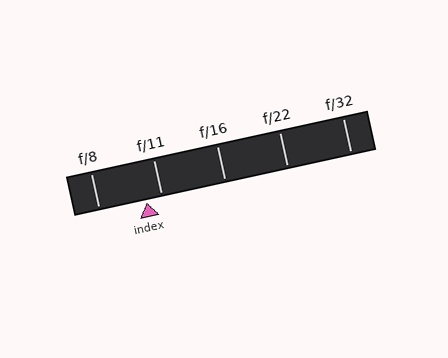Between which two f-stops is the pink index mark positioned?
The index mark is between f/8 and f/11.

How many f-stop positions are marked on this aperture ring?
There are 5 f-stop positions marked.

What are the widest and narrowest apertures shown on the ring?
The widest aperture shown is f/8 and the narrowest is f/32.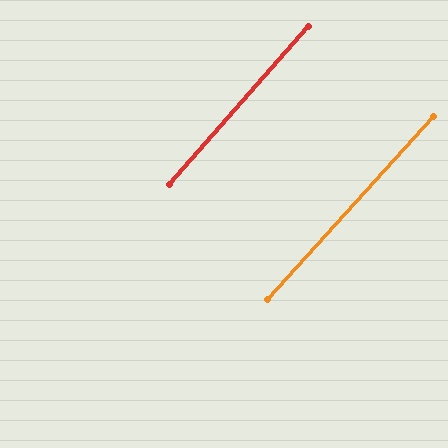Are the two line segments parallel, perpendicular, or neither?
Parallel — their directions differ by only 0.8°.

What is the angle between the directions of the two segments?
Approximately 1 degree.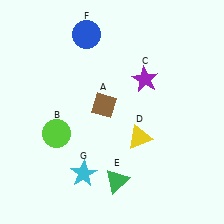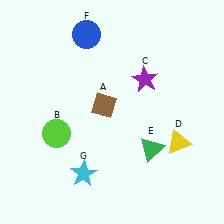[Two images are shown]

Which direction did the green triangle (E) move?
The green triangle (E) moved right.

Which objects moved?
The objects that moved are: the yellow triangle (D), the green triangle (E).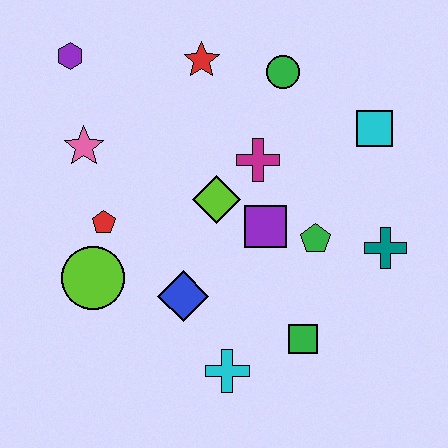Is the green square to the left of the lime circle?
No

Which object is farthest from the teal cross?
The purple hexagon is farthest from the teal cross.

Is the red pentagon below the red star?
Yes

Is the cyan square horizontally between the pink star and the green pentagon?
No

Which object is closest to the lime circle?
The red pentagon is closest to the lime circle.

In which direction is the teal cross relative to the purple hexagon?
The teal cross is to the right of the purple hexagon.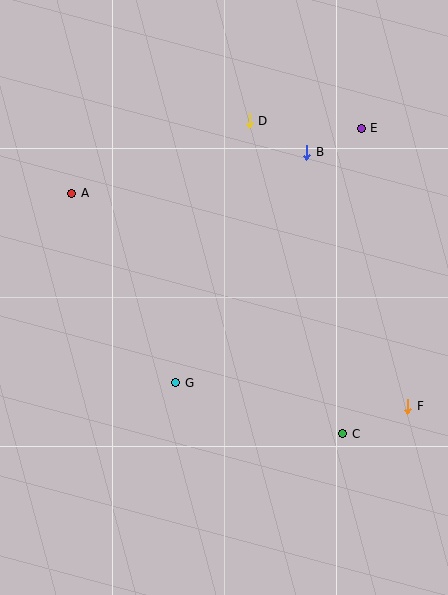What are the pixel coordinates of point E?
Point E is at (361, 128).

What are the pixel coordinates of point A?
Point A is at (72, 193).